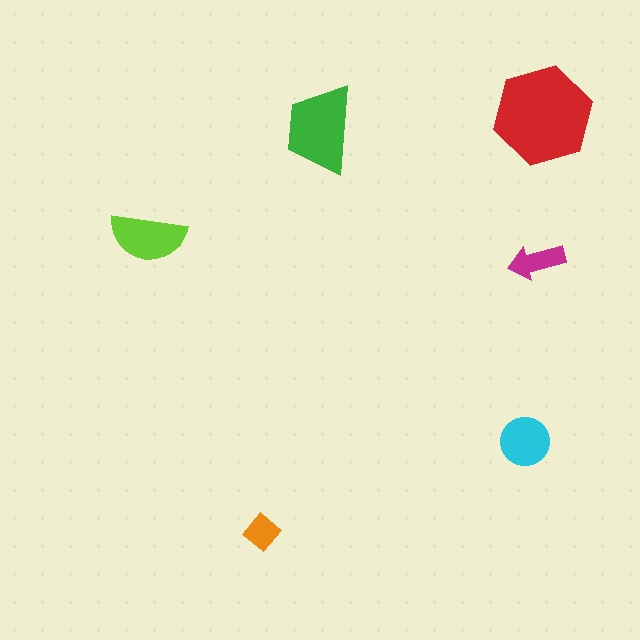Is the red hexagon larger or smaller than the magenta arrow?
Larger.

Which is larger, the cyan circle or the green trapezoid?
The green trapezoid.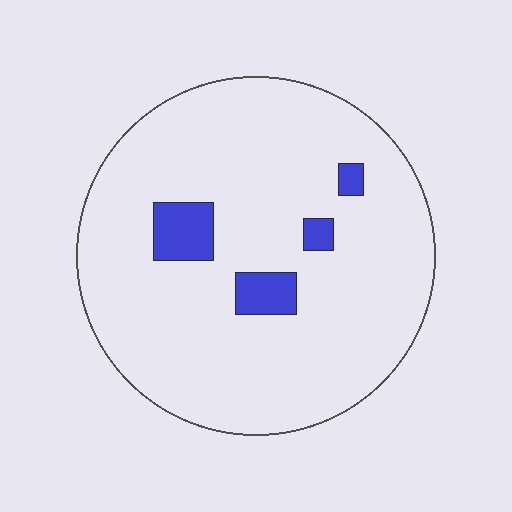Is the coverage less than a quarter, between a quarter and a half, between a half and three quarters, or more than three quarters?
Less than a quarter.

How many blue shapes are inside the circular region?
4.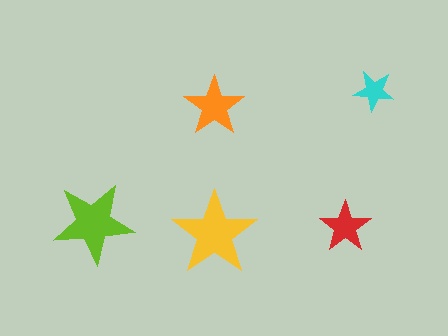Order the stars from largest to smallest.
the yellow one, the lime one, the orange one, the red one, the cyan one.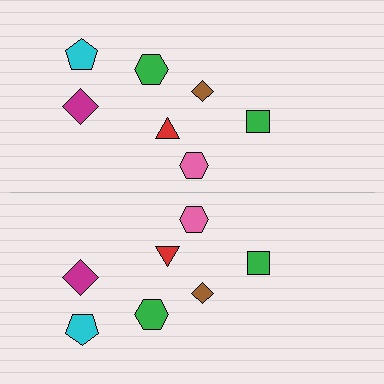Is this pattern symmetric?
Yes, this pattern has bilateral (reflection) symmetry.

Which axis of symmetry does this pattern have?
The pattern has a horizontal axis of symmetry running through the center of the image.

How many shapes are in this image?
There are 14 shapes in this image.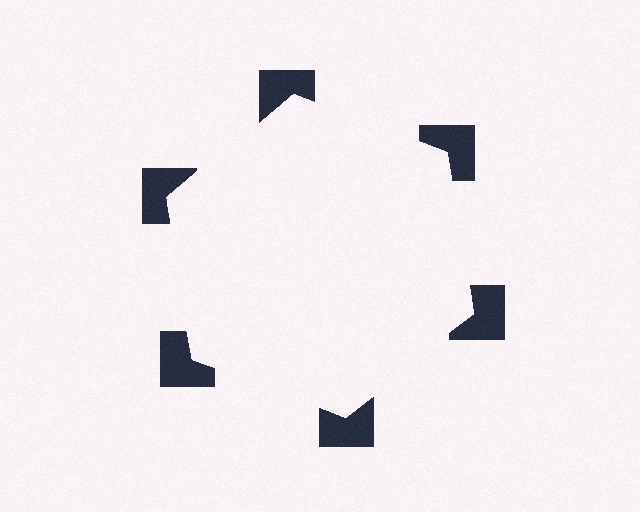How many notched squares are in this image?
There are 6 — one at each vertex of the illusory hexagon.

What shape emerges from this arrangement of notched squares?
An illusory hexagon — its edges are inferred from the aligned wedge cuts in the notched squares, not physically drawn.